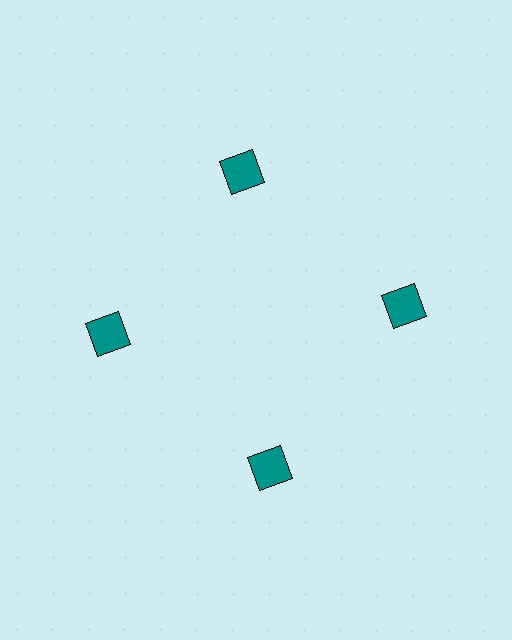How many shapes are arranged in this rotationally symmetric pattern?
There are 4 shapes, arranged in 4 groups of 1.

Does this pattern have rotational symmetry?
Yes, this pattern has 4-fold rotational symmetry. It looks the same after rotating 90 degrees around the center.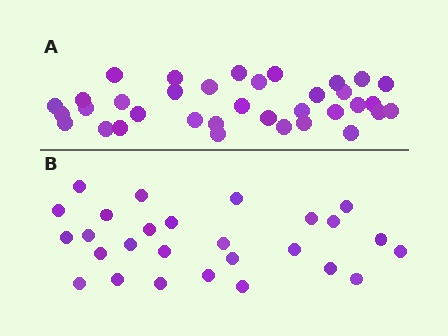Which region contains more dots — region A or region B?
Region A (the top region) has more dots.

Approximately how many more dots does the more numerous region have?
Region A has roughly 8 or so more dots than region B.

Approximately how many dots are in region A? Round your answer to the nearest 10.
About 40 dots. (The exact count is 35, which rounds to 40.)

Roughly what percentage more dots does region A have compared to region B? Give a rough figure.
About 30% more.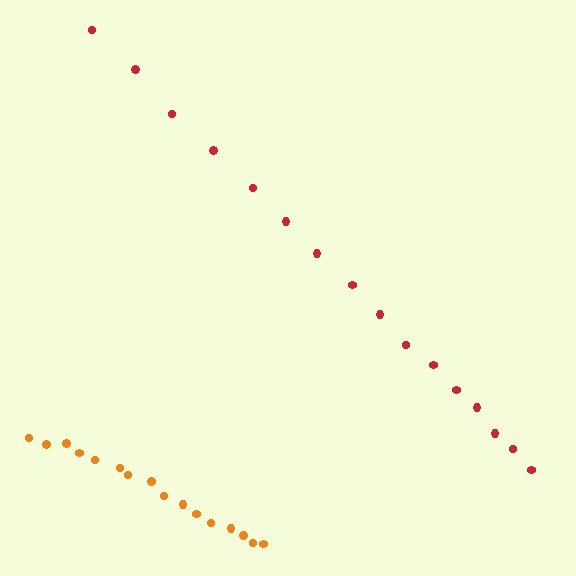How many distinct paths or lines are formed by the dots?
There are 2 distinct paths.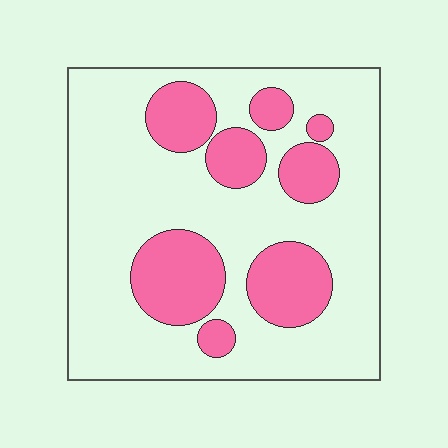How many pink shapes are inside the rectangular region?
8.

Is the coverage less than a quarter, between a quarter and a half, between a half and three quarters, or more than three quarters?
Between a quarter and a half.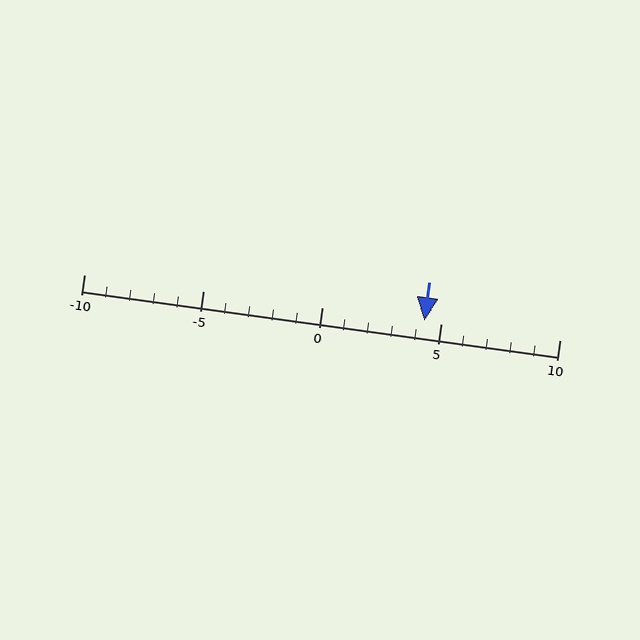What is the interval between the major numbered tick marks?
The major tick marks are spaced 5 units apart.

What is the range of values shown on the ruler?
The ruler shows values from -10 to 10.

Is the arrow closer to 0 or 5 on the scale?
The arrow is closer to 5.